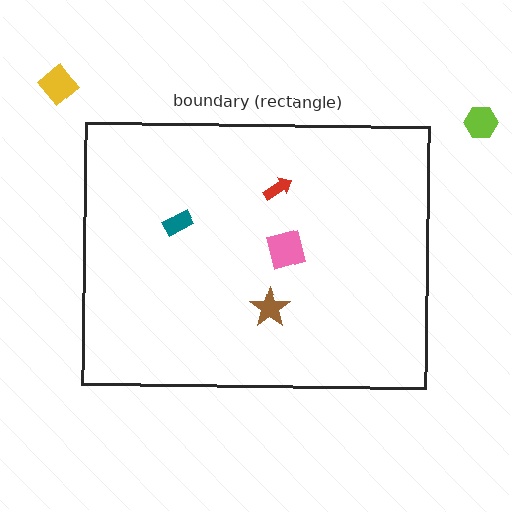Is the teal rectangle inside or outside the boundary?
Inside.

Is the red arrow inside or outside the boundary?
Inside.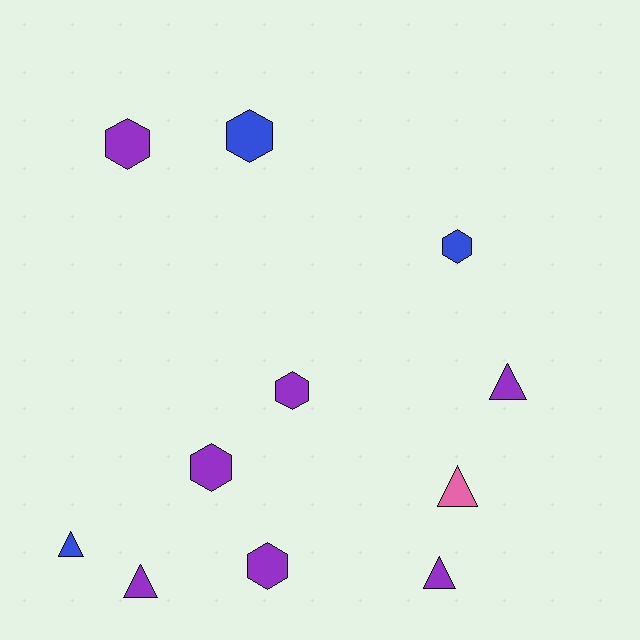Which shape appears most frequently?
Hexagon, with 6 objects.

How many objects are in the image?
There are 11 objects.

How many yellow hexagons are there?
There are no yellow hexagons.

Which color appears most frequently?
Purple, with 7 objects.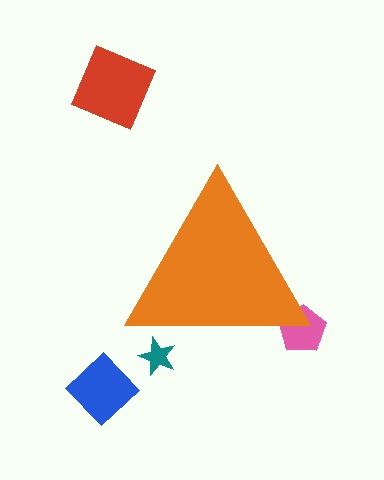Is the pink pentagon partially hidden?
Yes, the pink pentagon is partially hidden behind the orange triangle.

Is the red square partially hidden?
No, the red square is fully visible.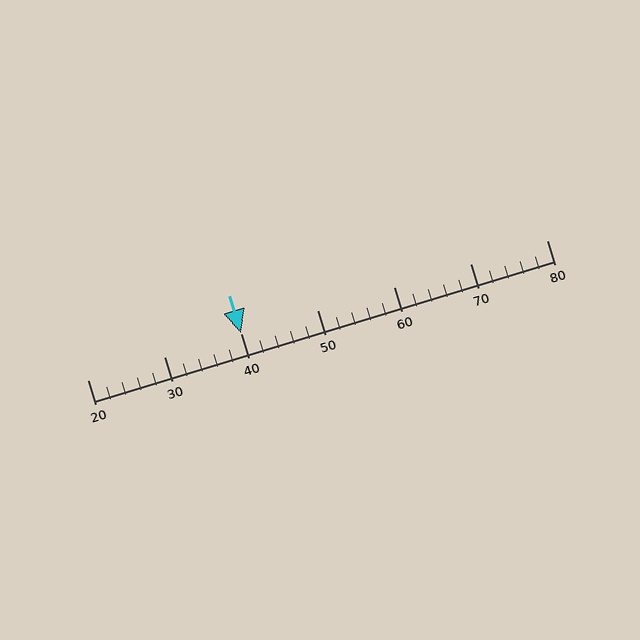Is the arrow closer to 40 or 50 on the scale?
The arrow is closer to 40.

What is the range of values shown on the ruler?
The ruler shows values from 20 to 80.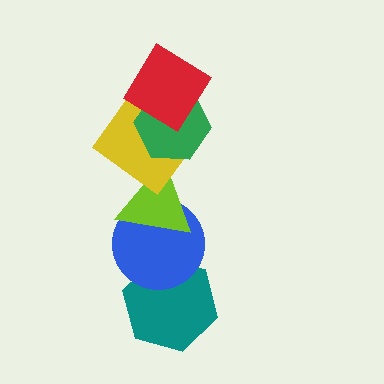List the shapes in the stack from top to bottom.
From top to bottom: the red diamond, the green hexagon, the yellow diamond, the lime triangle, the blue circle, the teal hexagon.